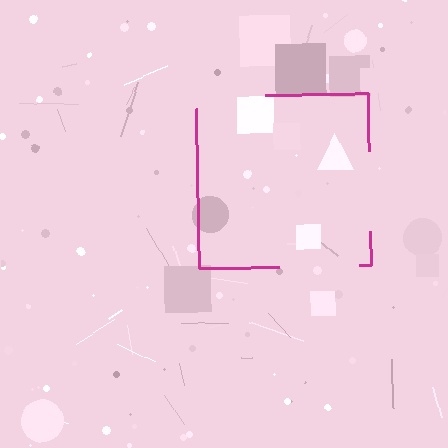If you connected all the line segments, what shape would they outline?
They would outline a square.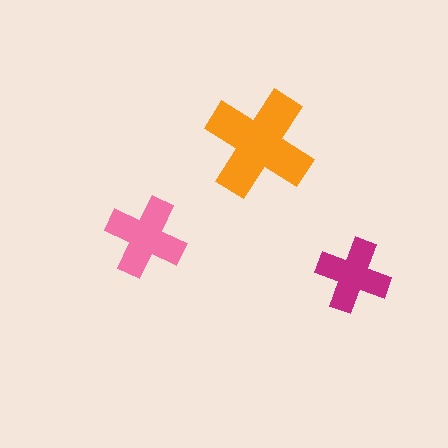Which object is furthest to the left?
The pink cross is leftmost.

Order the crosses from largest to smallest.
the orange one, the pink one, the magenta one.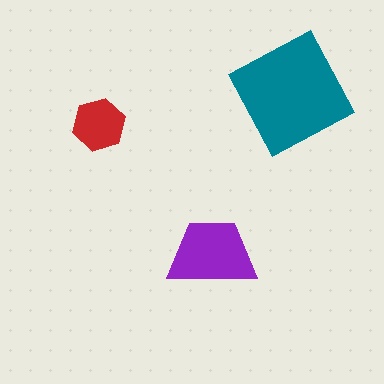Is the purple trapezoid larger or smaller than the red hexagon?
Larger.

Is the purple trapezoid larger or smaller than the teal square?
Smaller.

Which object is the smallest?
The red hexagon.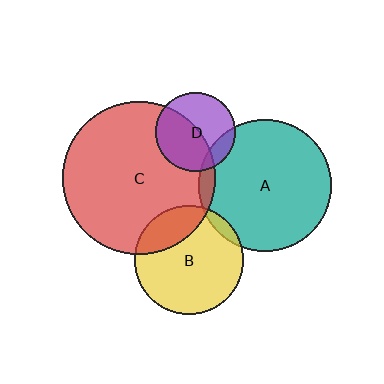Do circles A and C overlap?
Yes.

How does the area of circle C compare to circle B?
Approximately 2.0 times.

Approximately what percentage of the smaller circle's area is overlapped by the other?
Approximately 5%.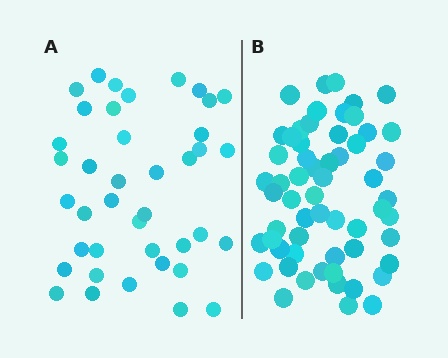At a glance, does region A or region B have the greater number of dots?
Region B (the right region) has more dots.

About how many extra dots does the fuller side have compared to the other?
Region B has approximately 20 more dots than region A.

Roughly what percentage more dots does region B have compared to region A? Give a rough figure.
About 50% more.